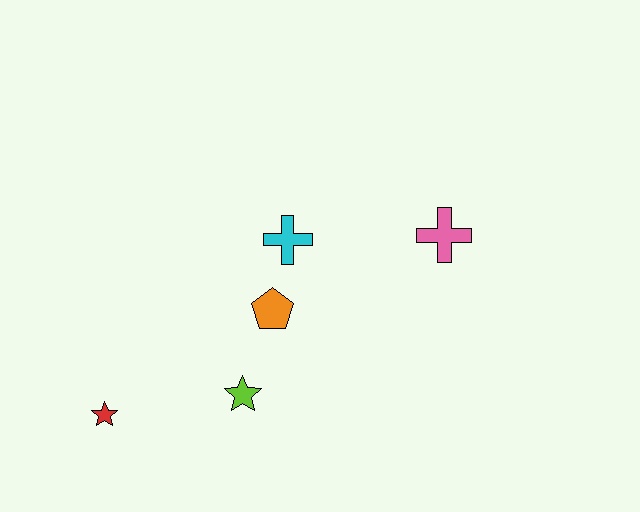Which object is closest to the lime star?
The orange pentagon is closest to the lime star.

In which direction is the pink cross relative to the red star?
The pink cross is to the right of the red star.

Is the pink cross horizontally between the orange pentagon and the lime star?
No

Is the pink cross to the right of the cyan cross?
Yes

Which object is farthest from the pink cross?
The red star is farthest from the pink cross.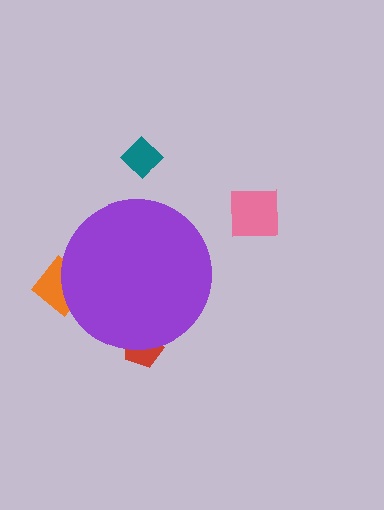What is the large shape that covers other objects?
A purple circle.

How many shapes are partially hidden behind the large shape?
2 shapes are partially hidden.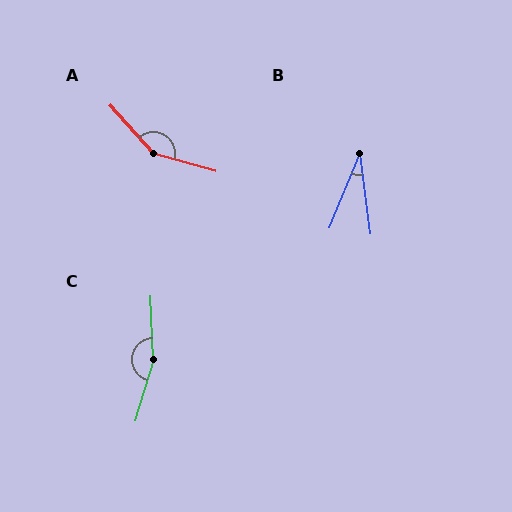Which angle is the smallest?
B, at approximately 30 degrees.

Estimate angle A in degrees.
Approximately 147 degrees.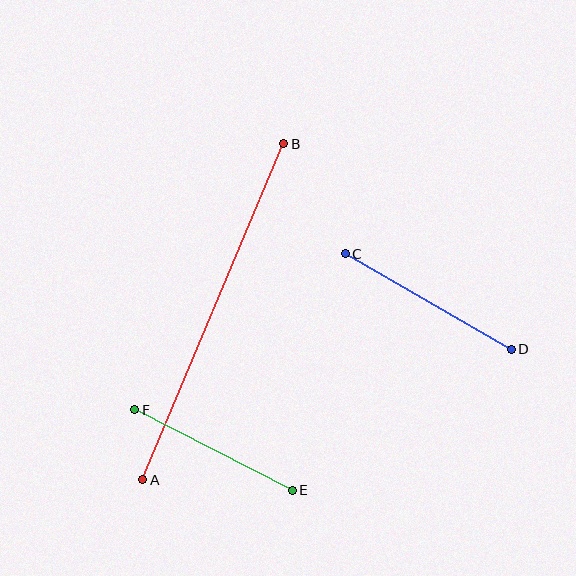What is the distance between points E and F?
The distance is approximately 177 pixels.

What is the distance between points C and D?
The distance is approximately 191 pixels.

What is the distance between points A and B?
The distance is approximately 364 pixels.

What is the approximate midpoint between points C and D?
The midpoint is at approximately (428, 301) pixels.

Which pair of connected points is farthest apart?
Points A and B are farthest apart.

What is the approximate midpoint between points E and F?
The midpoint is at approximately (213, 450) pixels.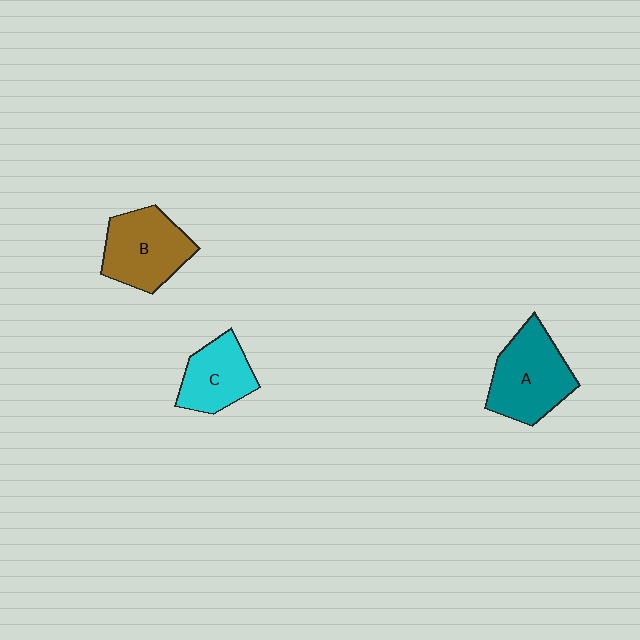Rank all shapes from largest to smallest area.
From largest to smallest: A (teal), B (brown), C (cyan).